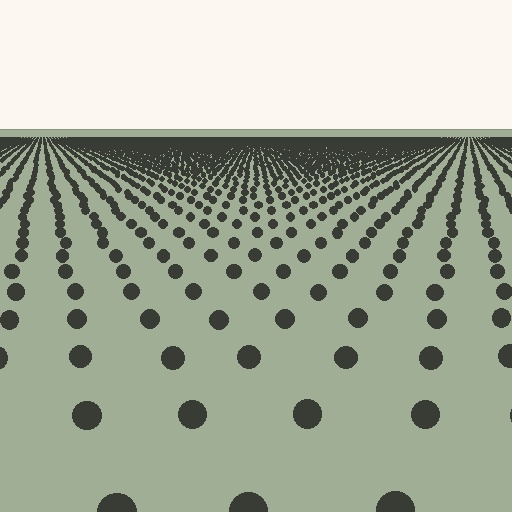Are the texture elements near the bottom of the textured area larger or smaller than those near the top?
Larger. Near the bottom, elements are closer to the viewer and appear at a bigger on-screen size.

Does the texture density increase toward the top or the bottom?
Density increases toward the top.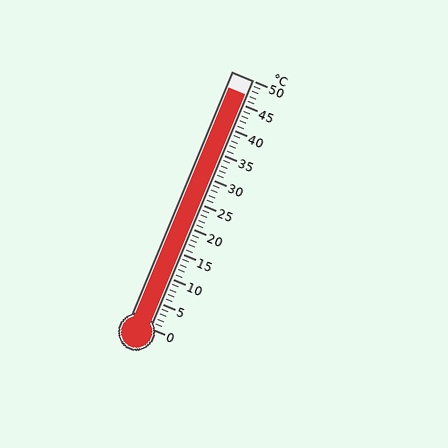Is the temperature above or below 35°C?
The temperature is above 35°C.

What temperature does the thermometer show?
The thermometer shows approximately 47°C.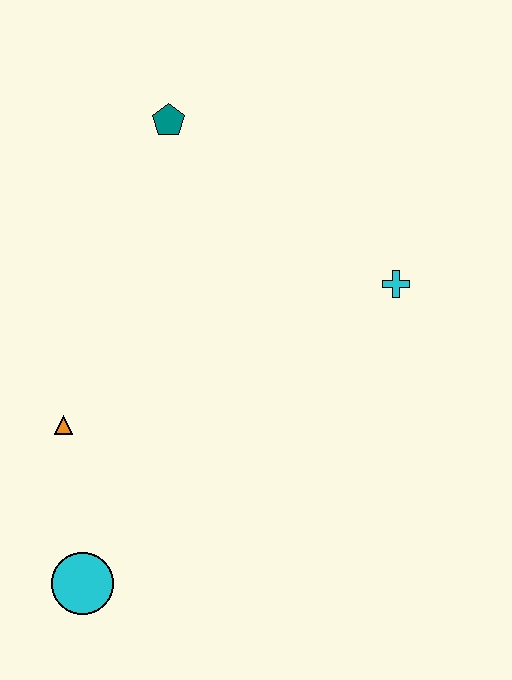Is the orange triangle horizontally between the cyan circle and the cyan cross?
No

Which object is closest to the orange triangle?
The cyan circle is closest to the orange triangle.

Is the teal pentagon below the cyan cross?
No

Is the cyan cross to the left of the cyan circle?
No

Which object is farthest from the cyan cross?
The cyan circle is farthest from the cyan cross.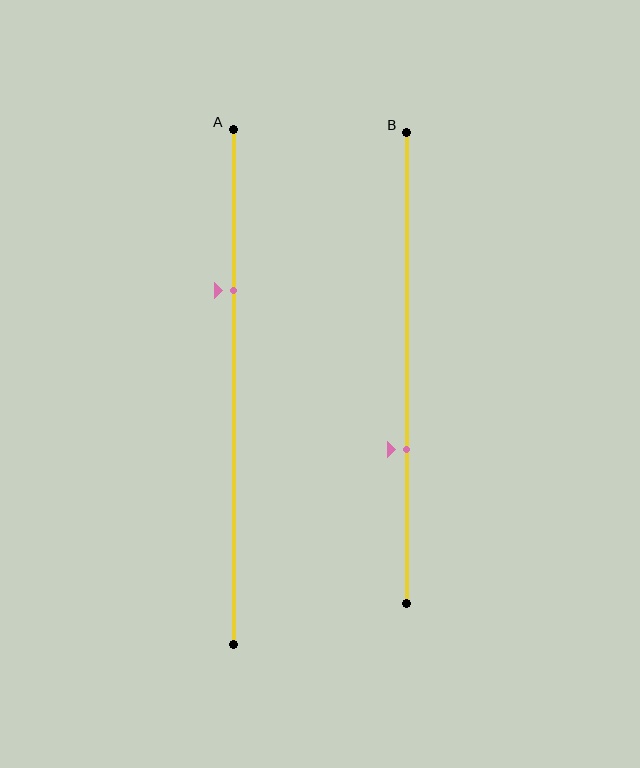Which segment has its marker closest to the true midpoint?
Segment B has its marker closest to the true midpoint.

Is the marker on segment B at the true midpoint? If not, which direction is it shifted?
No, the marker on segment B is shifted downward by about 17% of the segment length.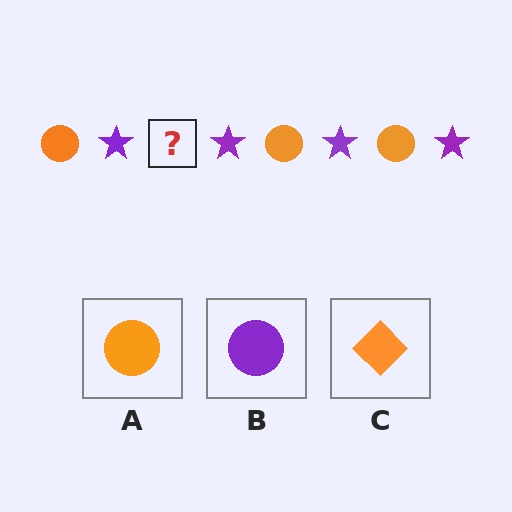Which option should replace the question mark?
Option A.